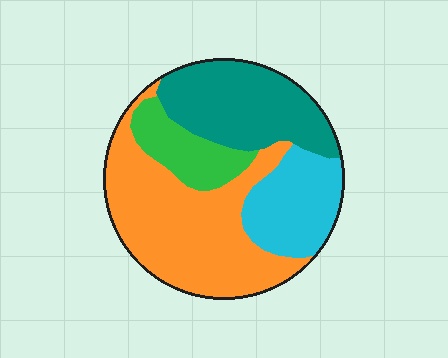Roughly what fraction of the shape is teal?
Teal takes up about one quarter (1/4) of the shape.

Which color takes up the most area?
Orange, at roughly 45%.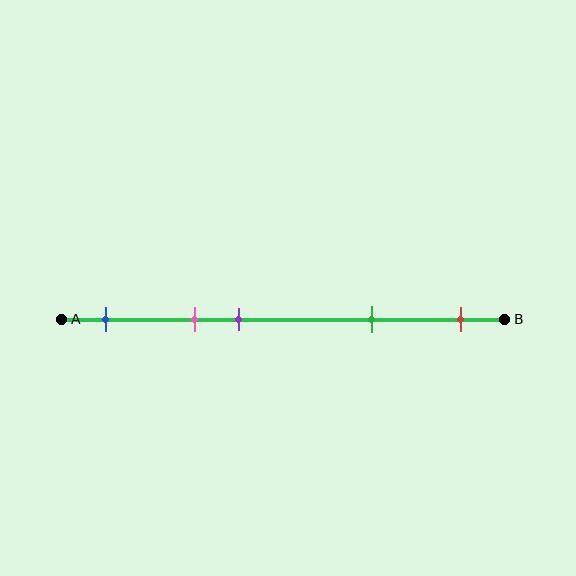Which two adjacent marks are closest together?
The pink and purple marks are the closest adjacent pair.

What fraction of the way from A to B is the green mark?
The green mark is approximately 70% (0.7) of the way from A to B.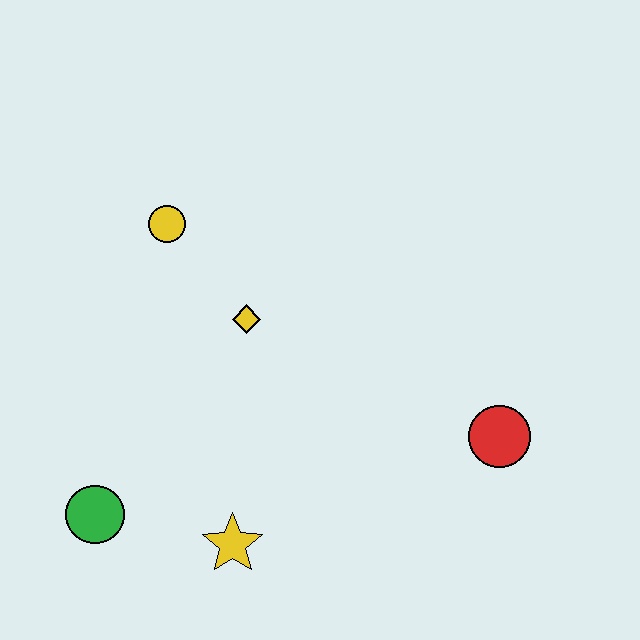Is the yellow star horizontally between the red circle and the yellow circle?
Yes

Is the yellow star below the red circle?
Yes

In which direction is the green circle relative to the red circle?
The green circle is to the left of the red circle.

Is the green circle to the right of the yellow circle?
No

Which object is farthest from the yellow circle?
The red circle is farthest from the yellow circle.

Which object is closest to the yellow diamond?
The yellow circle is closest to the yellow diamond.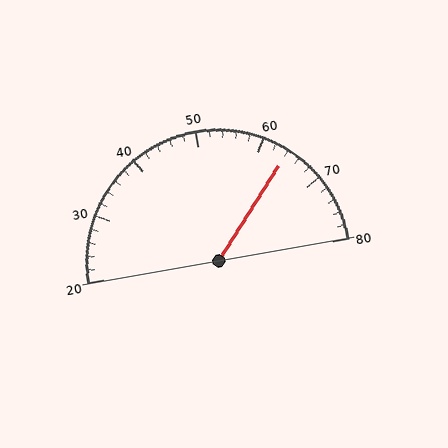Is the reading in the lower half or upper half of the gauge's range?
The reading is in the upper half of the range (20 to 80).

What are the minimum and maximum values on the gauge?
The gauge ranges from 20 to 80.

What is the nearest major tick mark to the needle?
The nearest major tick mark is 60.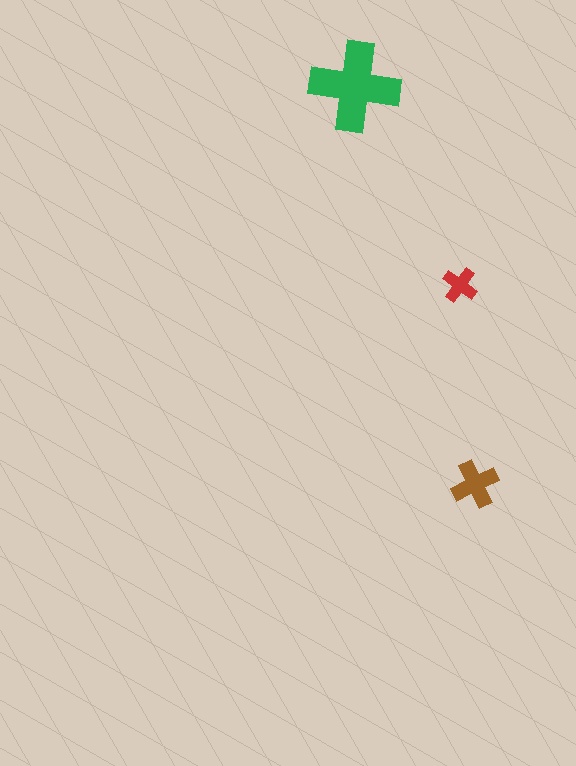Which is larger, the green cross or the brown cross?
The green one.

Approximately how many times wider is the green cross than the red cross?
About 2.5 times wider.